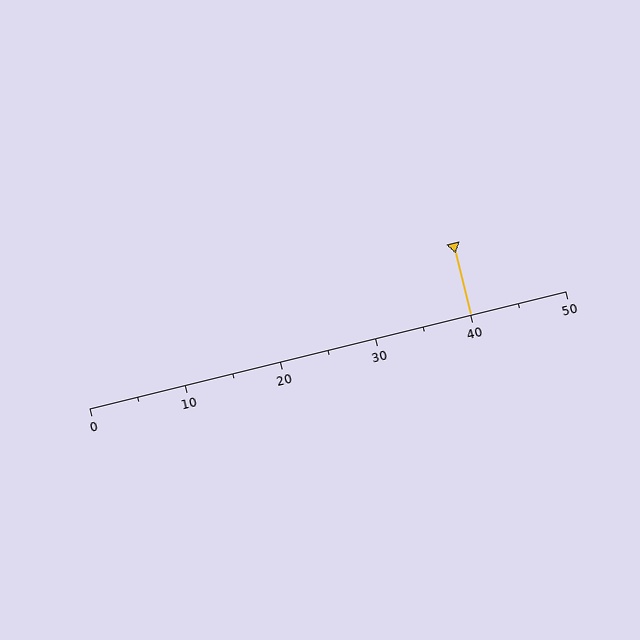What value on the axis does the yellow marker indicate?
The marker indicates approximately 40.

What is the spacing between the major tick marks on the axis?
The major ticks are spaced 10 apart.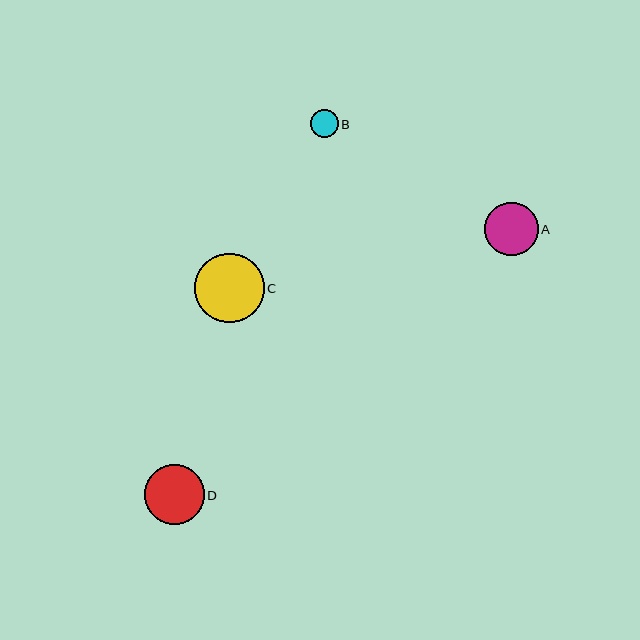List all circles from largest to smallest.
From largest to smallest: C, D, A, B.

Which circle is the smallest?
Circle B is the smallest with a size of approximately 28 pixels.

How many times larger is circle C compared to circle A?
Circle C is approximately 1.3 times the size of circle A.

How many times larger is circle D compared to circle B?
Circle D is approximately 2.2 times the size of circle B.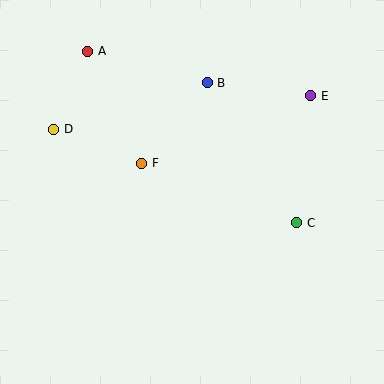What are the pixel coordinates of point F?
Point F is at (142, 163).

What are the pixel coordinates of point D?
Point D is at (54, 129).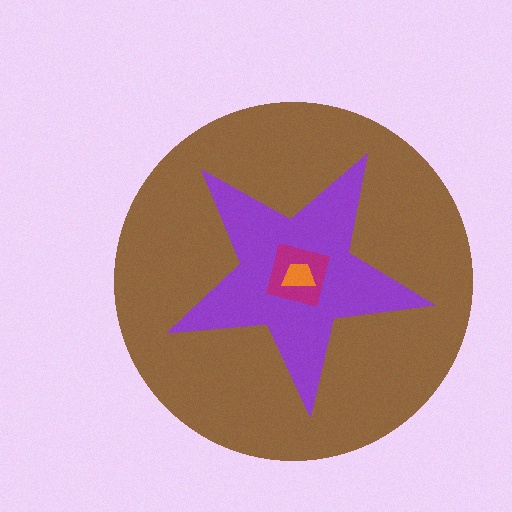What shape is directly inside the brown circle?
The purple star.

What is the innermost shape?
The orange trapezoid.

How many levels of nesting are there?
4.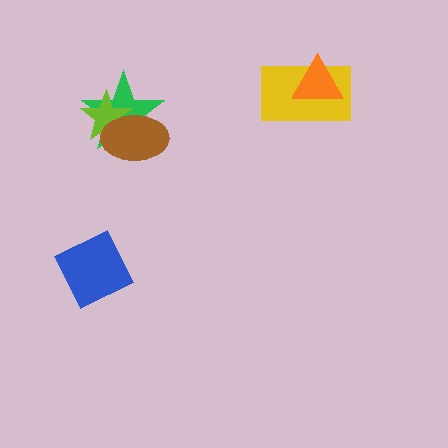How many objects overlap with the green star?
2 objects overlap with the green star.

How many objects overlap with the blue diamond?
0 objects overlap with the blue diamond.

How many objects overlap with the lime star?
2 objects overlap with the lime star.